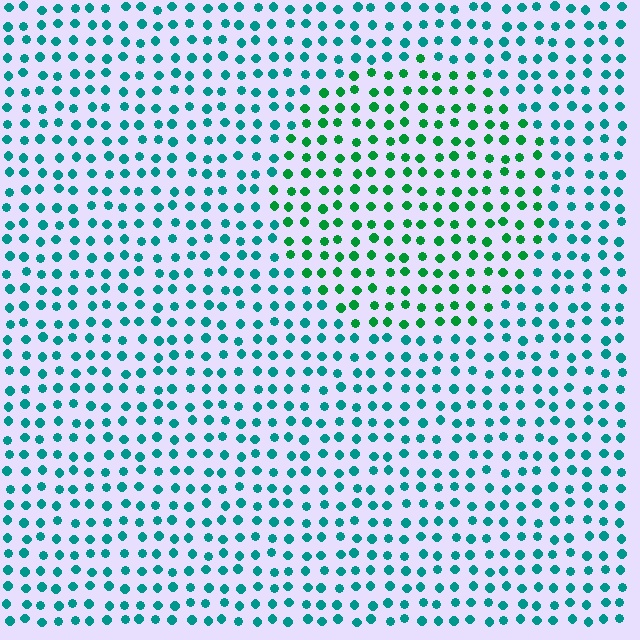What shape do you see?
I see a circle.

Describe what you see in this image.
The image is filled with small teal elements in a uniform arrangement. A circle-shaped region is visible where the elements are tinted to a slightly different hue, forming a subtle color boundary.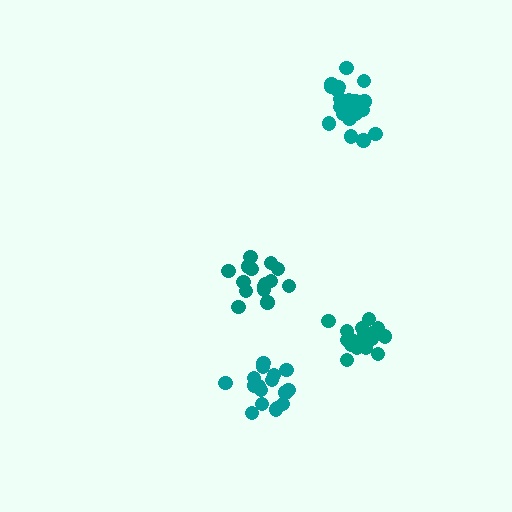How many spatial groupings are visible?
There are 4 spatial groupings.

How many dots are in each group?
Group 1: 16 dots, Group 2: 20 dots, Group 3: 20 dots, Group 4: 17 dots (73 total).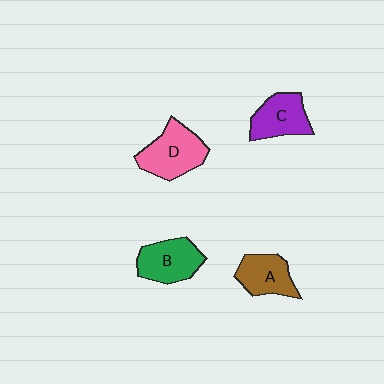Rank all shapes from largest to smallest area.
From largest to smallest: D (pink), B (green), C (purple), A (brown).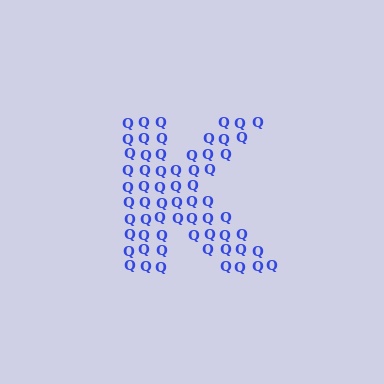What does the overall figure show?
The overall figure shows the letter K.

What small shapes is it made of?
It is made of small letter Q's.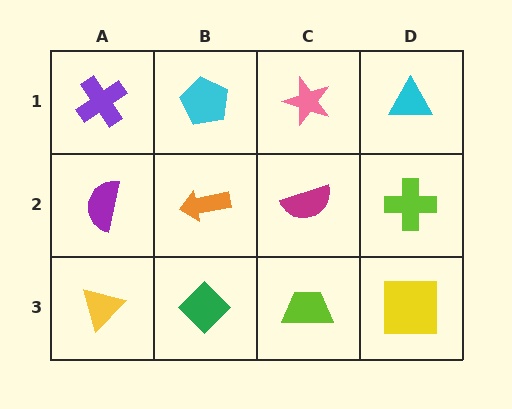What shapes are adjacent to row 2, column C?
A pink star (row 1, column C), a lime trapezoid (row 3, column C), an orange arrow (row 2, column B), a lime cross (row 2, column D).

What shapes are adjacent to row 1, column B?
An orange arrow (row 2, column B), a purple cross (row 1, column A), a pink star (row 1, column C).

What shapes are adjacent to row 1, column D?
A lime cross (row 2, column D), a pink star (row 1, column C).